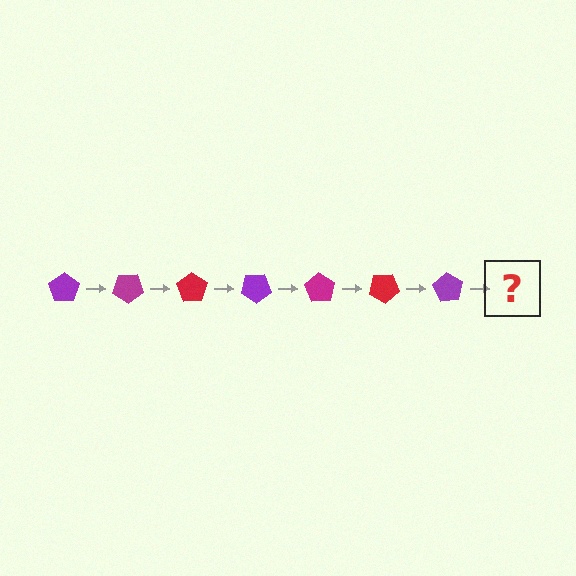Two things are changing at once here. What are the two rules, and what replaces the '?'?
The two rules are that it rotates 35 degrees each step and the color cycles through purple, magenta, and red. The '?' should be a magenta pentagon, rotated 245 degrees from the start.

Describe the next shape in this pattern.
It should be a magenta pentagon, rotated 245 degrees from the start.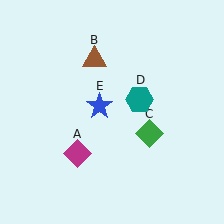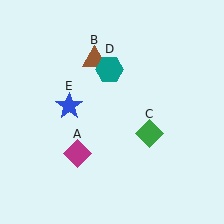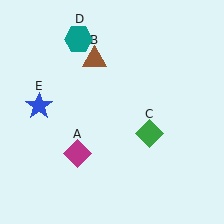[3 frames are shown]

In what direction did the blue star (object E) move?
The blue star (object E) moved left.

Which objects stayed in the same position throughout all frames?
Magenta diamond (object A) and brown triangle (object B) and green diamond (object C) remained stationary.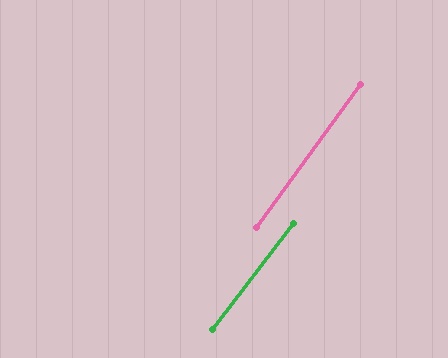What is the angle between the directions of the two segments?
Approximately 1 degree.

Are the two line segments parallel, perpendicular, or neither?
Parallel — their directions differ by only 1.4°.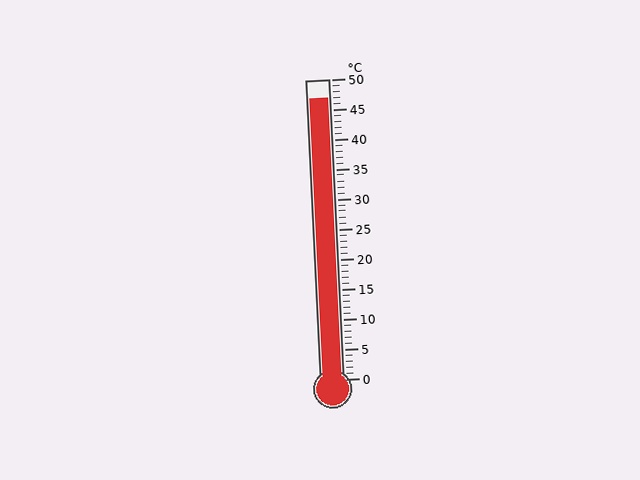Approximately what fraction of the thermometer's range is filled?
The thermometer is filled to approximately 95% of its range.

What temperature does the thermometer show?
The thermometer shows approximately 47°C.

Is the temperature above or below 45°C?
The temperature is above 45°C.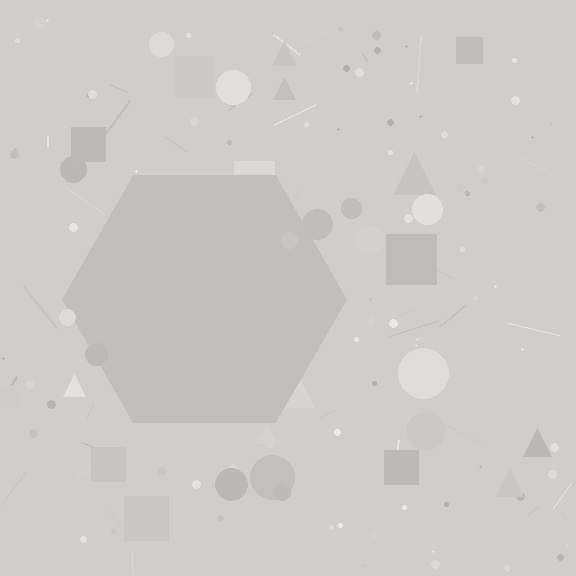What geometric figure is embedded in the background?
A hexagon is embedded in the background.